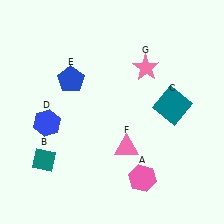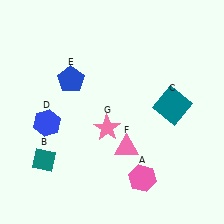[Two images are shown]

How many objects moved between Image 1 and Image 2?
1 object moved between the two images.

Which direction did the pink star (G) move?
The pink star (G) moved down.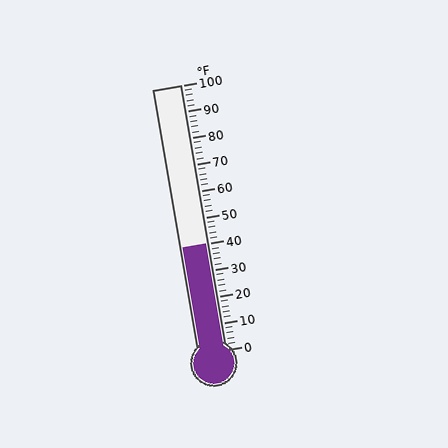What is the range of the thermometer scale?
The thermometer scale ranges from 0°F to 100°F.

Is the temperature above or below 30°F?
The temperature is above 30°F.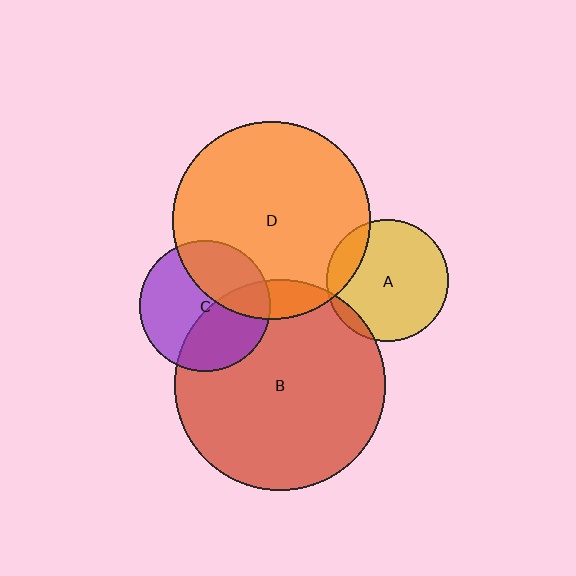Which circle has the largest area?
Circle B (red).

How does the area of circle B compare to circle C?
Approximately 2.6 times.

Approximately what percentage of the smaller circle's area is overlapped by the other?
Approximately 15%.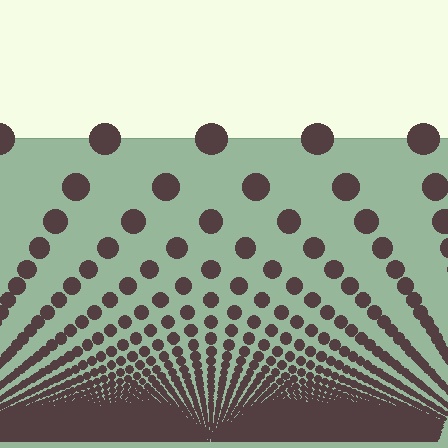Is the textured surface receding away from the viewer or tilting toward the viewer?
The surface appears to tilt toward the viewer. Texture elements get larger and sparser toward the top.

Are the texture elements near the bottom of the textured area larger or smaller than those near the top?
Smaller. The gradient is inverted — elements near the bottom are smaller and denser.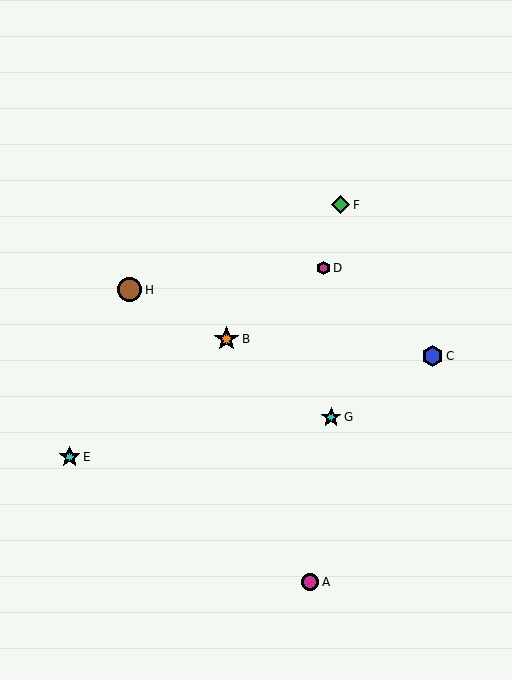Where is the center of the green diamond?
The center of the green diamond is at (341, 205).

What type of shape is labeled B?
Shape B is an orange star.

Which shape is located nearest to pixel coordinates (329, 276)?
The magenta hexagon (labeled D) at (324, 268) is nearest to that location.